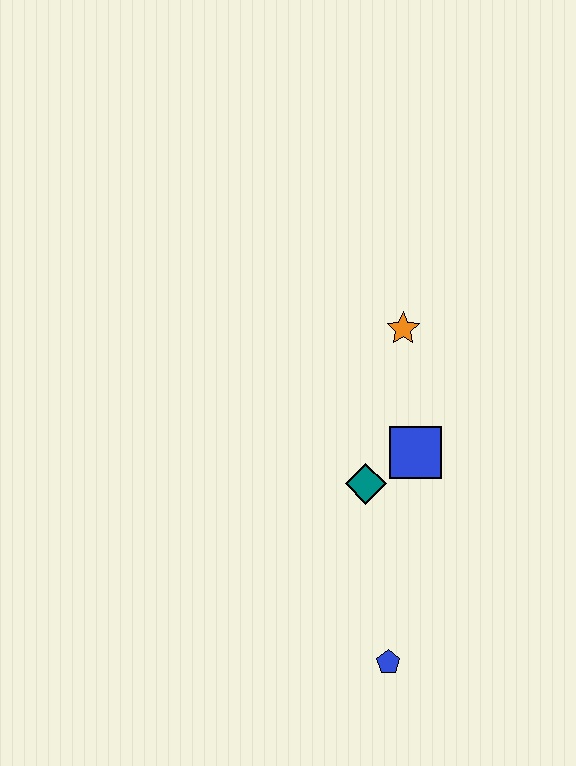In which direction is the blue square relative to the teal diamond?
The blue square is to the right of the teal diamond.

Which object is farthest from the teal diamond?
The blue pentagon is farthest from the teal diamond.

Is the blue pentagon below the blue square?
Yes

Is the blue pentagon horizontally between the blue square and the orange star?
No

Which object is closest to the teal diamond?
The blue square is closest to the teal diamond.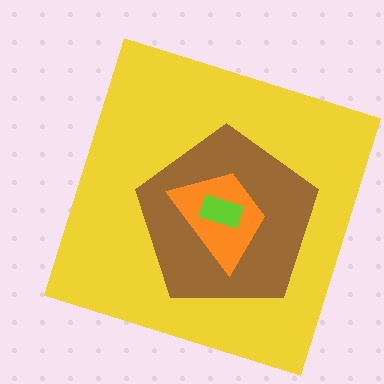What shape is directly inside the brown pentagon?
The orange trapezoid.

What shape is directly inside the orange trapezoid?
The lime rectangle.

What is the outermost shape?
The yellow square.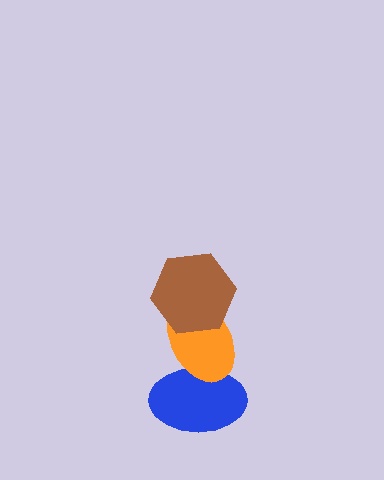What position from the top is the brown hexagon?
The brown hexagon is 1st from the top.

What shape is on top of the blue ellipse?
The orange ellipse is on top of the blue ellipse.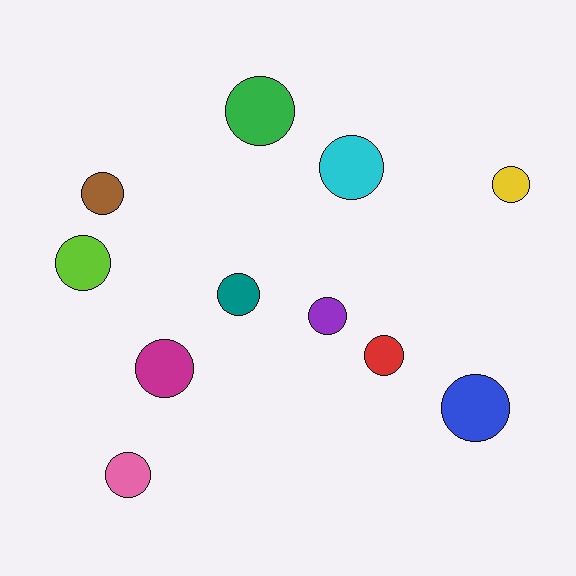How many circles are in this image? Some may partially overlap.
There are 11 circles.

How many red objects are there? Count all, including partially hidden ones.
There is 1 red object.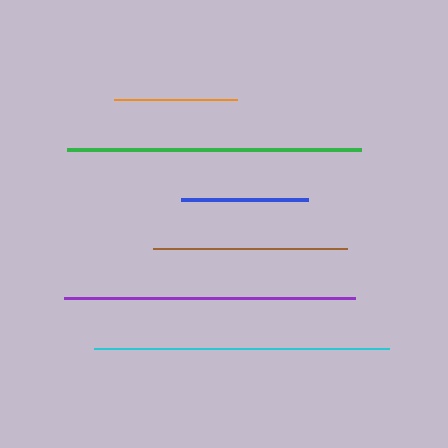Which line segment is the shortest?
The orange line is the shortest at approximately 123 pixels.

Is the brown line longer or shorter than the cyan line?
The cyan line is longer than the brown line.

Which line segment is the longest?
The cyan line is the longest at approximately 295 pixels.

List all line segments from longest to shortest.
From longest to shortest: cyan, green, purple, brown, blue, orange.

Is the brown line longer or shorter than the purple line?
The purple line is longer than the brown line.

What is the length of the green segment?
The green segment is approximately 295 pixels long.